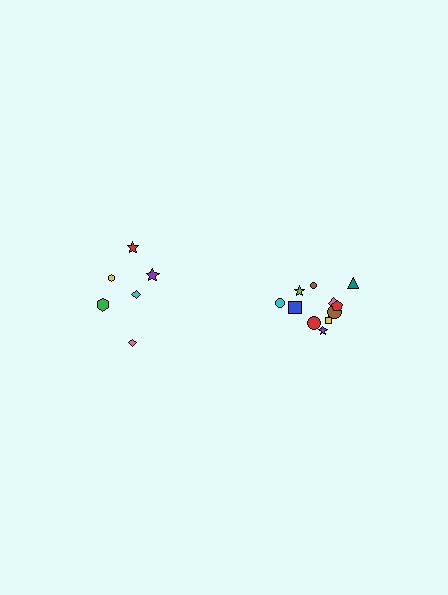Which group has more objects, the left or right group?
The right group.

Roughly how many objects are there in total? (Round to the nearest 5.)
Roughly 20 objects in total.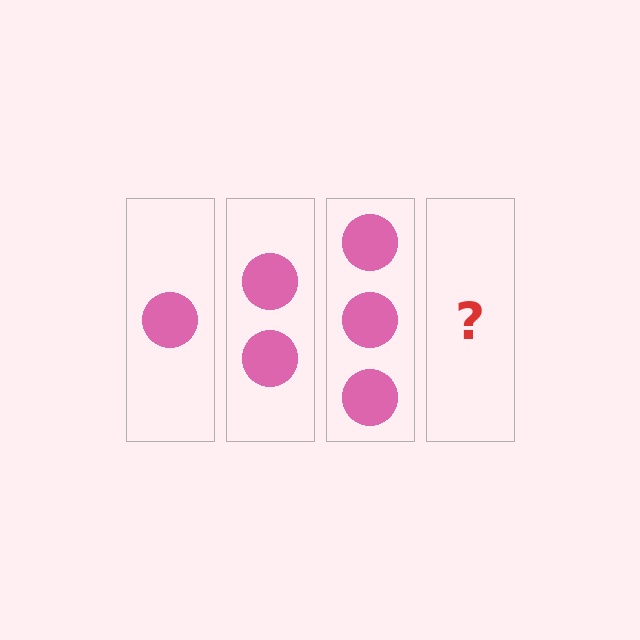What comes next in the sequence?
The next element should be 4 circles.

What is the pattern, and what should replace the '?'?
The pattern is that each step adds one more circle. The '?' should be 4 circles.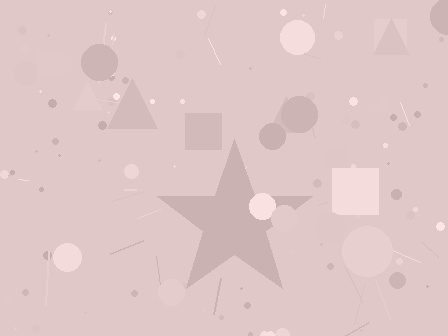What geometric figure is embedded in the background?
A star is embedded in the background.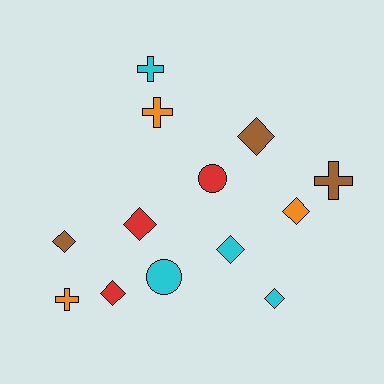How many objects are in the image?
There are 13 objects.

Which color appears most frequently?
Cyan, with 4 objects.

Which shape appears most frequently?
Diamond, with 7 objects.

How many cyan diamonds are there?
There are 2 cyan diamonds.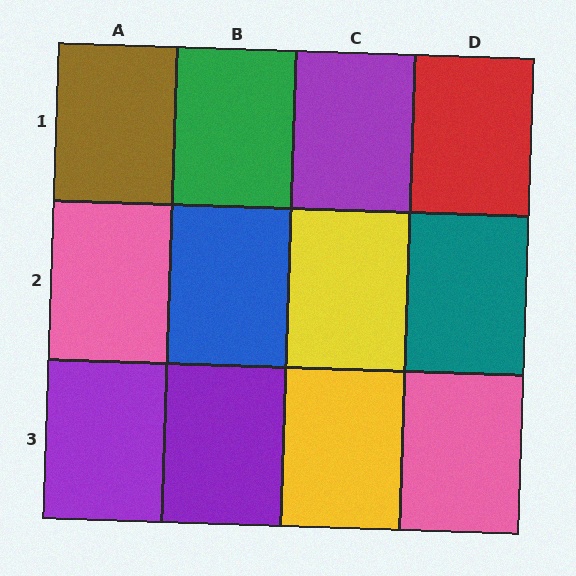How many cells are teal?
1 cell is teal.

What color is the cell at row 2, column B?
Blue.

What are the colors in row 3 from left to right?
Purple, purple, yellow, pink.